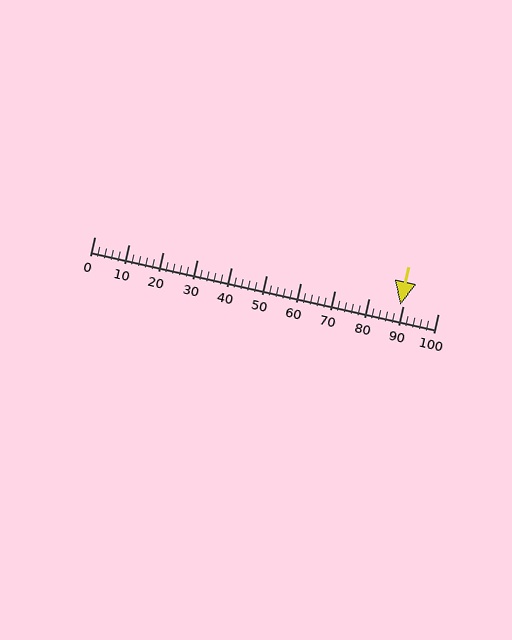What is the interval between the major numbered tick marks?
The major tick marks are spaced 10 units apart.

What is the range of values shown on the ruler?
The ruler shows values from 0 to 100.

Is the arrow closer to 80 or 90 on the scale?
The arrow is closer to 90.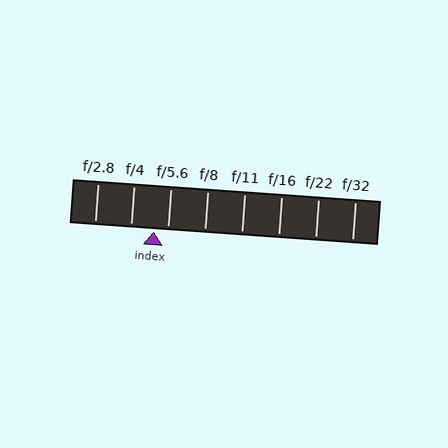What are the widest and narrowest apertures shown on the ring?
The widest aperture shown is f/2.8 and the narrowest is f/32.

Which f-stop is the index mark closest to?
The index mark is closest to f/5.6.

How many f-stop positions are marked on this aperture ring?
There are 8 f-stop positions marked.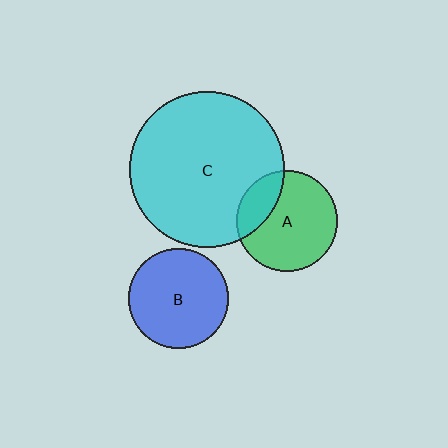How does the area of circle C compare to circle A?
Approximately 2.4 times.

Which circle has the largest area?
Circle C (cyan).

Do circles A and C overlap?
Yes.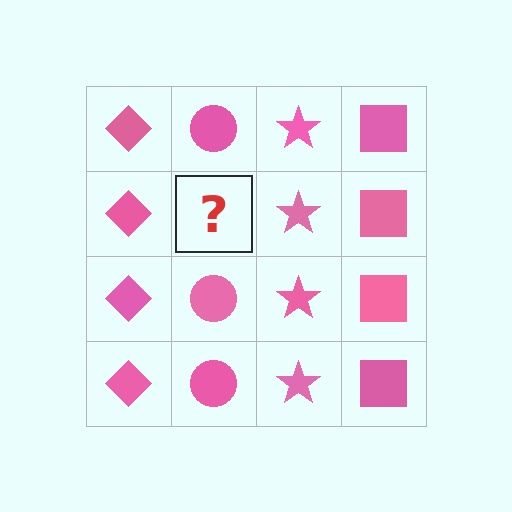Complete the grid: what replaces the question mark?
The question mark should be replaced with a pink circle.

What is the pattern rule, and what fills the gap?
The rule is that each column has a consistent shape. The gap should be filled with a pink circle.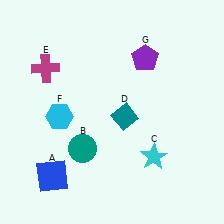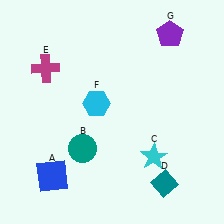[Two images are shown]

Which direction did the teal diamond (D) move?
The teal diamond (D) moved down.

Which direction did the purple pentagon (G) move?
The purple pentagon (G) moved right.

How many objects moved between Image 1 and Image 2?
3 objects moved between the two images.